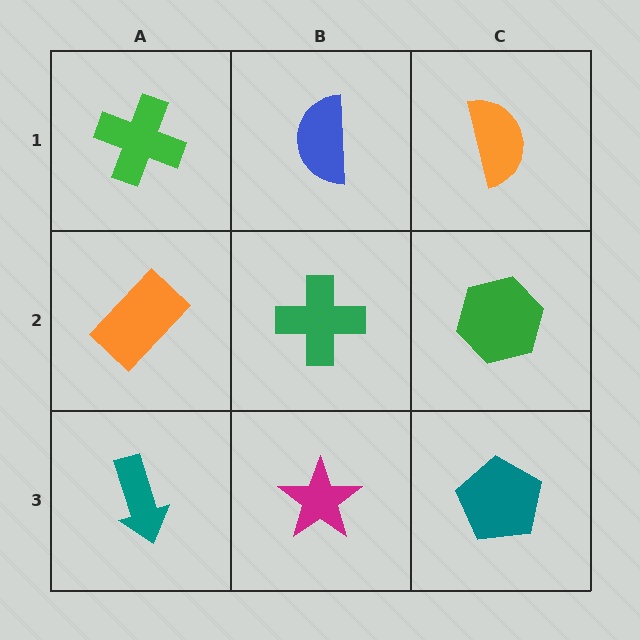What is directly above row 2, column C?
An orange semicircle.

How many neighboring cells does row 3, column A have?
2.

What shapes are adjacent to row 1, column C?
A green hexagon (row 2, column C), a blue semicircle (row 1, column B).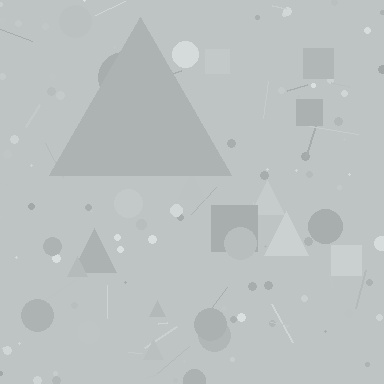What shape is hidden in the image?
A triangle is hidden in the image.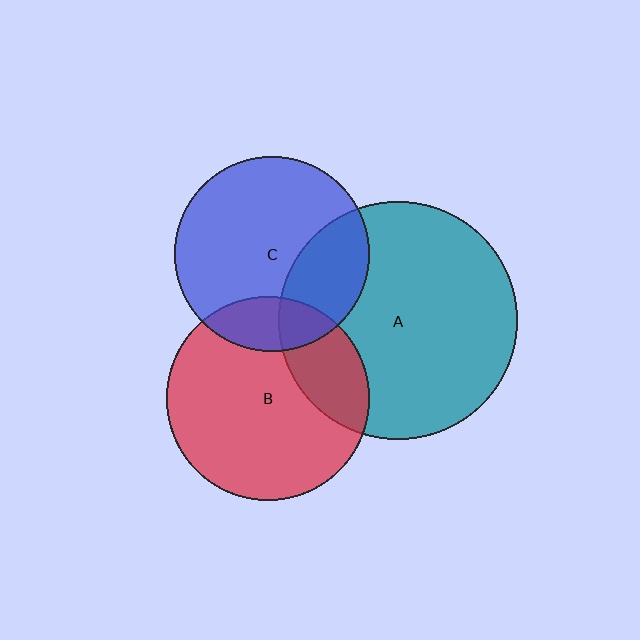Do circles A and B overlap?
Yes.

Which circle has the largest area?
Circle A (teal).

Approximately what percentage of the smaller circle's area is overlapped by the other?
Approximately 25%.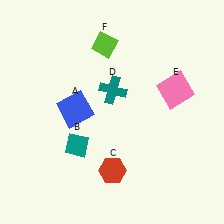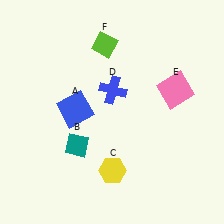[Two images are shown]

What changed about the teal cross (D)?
In Image 1, D is teal. In Image 2, it changed to blue.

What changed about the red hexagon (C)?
In Image 1, C is red. In Image 2, it changed to yellow.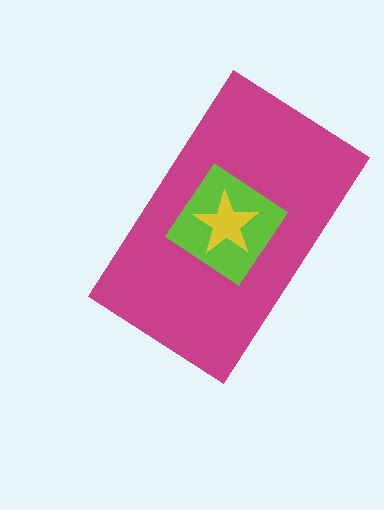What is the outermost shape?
The magenta rectangle.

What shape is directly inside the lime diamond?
The yellow star.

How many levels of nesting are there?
3.